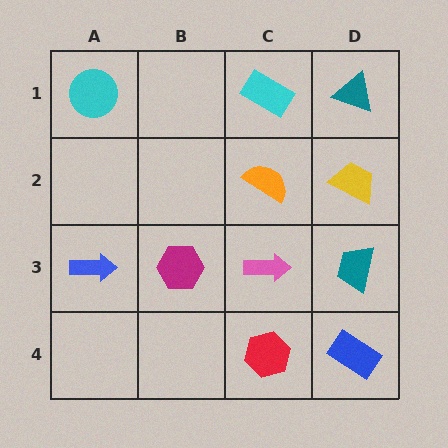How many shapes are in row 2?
2 shapes.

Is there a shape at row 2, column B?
No, that cell is empty.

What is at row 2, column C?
An orange semicircle.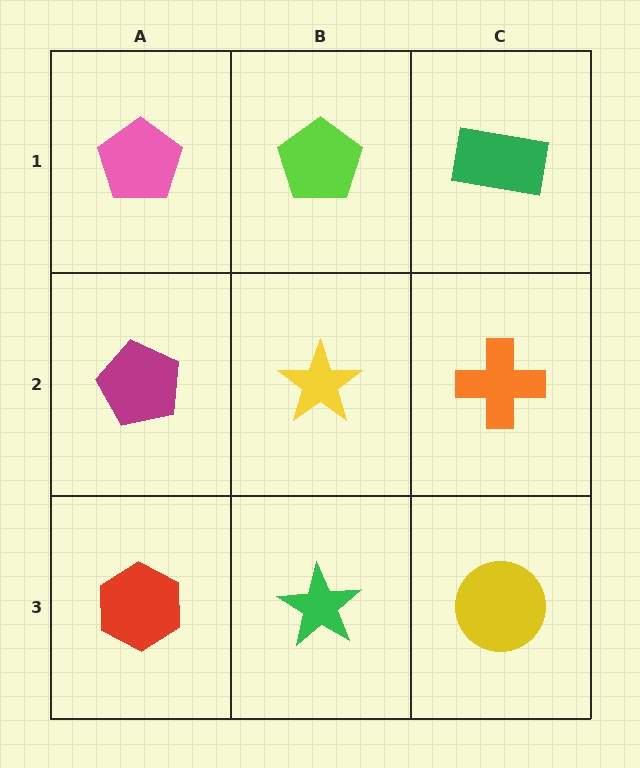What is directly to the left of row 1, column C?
A lime pentagon.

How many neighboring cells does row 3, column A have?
2.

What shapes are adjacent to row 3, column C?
An orange cross (row 2, column C), a green star (row 3, column B).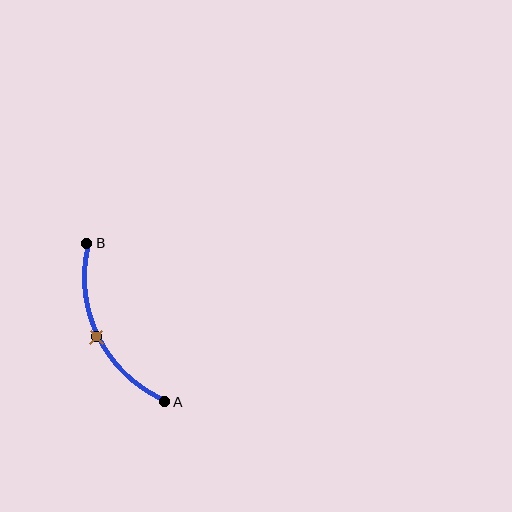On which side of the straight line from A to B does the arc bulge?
The arc bulges to the left of the straight line connecting A and B.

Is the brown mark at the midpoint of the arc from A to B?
Yes. The brown mark lies on the arc at equal arc-length from both A and B — it is the arc midpoint.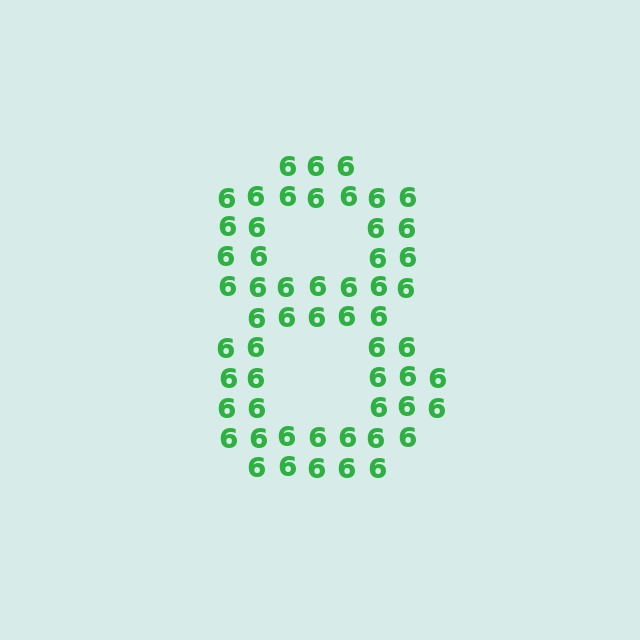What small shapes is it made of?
It is made of small digit 6's.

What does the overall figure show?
The overall figure shows the digit 8.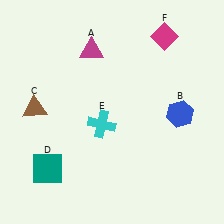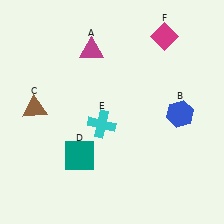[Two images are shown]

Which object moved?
The teal square (D) moved right.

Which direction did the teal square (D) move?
The teal square (D) moved right.